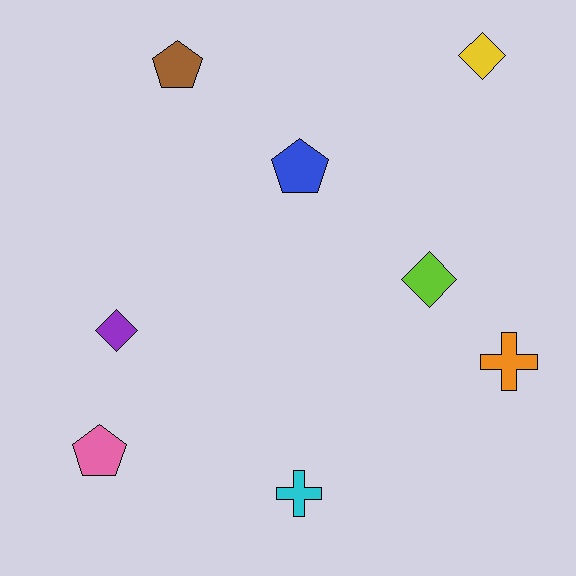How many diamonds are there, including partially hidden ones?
There are 3 diamonds.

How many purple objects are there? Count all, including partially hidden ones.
There is 1 purple object.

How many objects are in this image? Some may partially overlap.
There are 8 objects.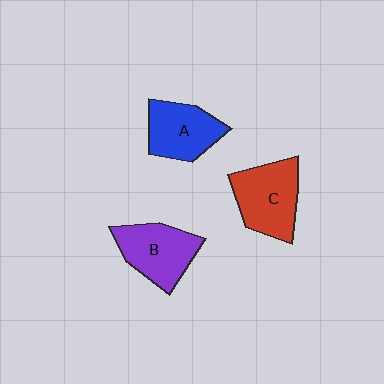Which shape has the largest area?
Shape C (red).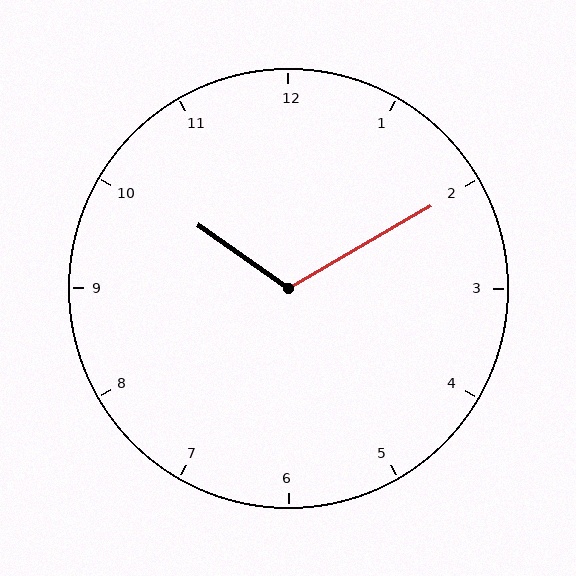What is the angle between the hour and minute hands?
Approximately 115 degrees.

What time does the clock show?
10:10.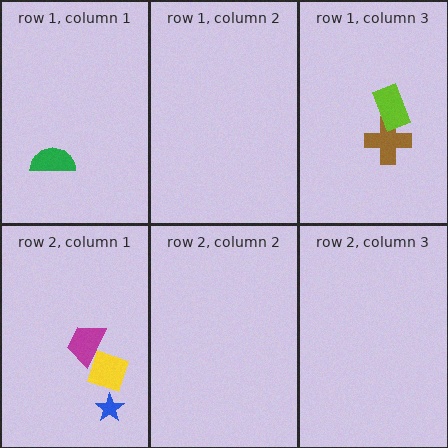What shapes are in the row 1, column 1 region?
The green semicircle.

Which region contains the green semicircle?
The row 1, column 1 region.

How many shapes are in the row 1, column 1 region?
1.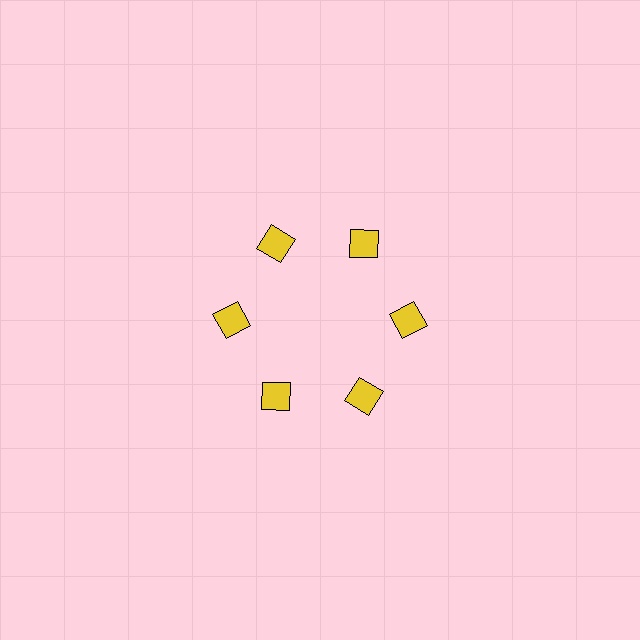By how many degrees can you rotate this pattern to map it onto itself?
The pattern maps onto itself every 60 degrees of rotation.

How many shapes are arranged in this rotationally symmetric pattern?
There are 6 shapes, arranged in 6 groups of 1.